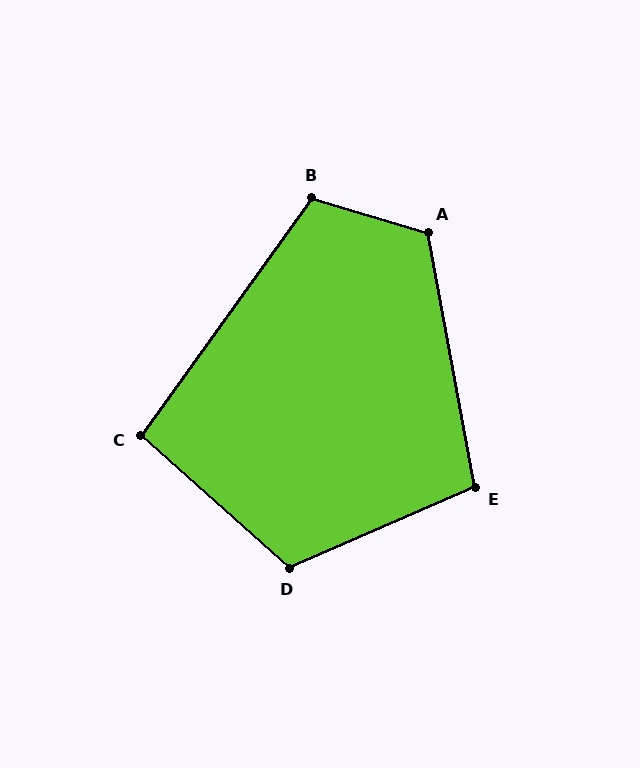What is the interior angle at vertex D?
Approximately 115 degrees (obtuse).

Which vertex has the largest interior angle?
A, at approximately 117 degrees.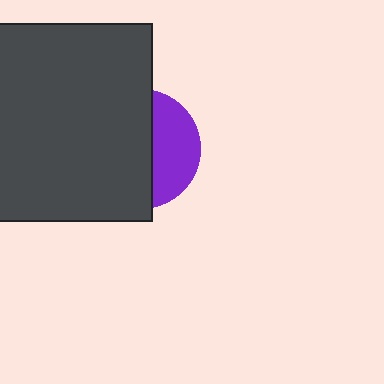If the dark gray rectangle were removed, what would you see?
You would see the complete purple circle.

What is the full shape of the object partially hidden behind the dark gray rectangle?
The partially hidden object is a purple circle.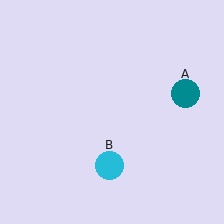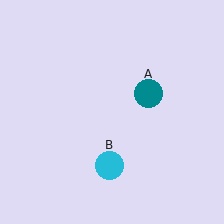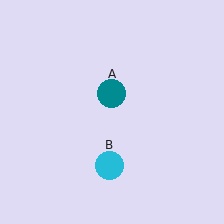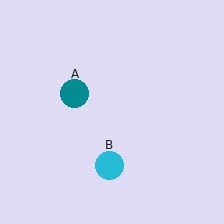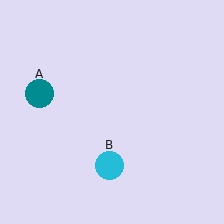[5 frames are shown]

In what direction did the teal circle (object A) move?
The teal circle (object A) moved left.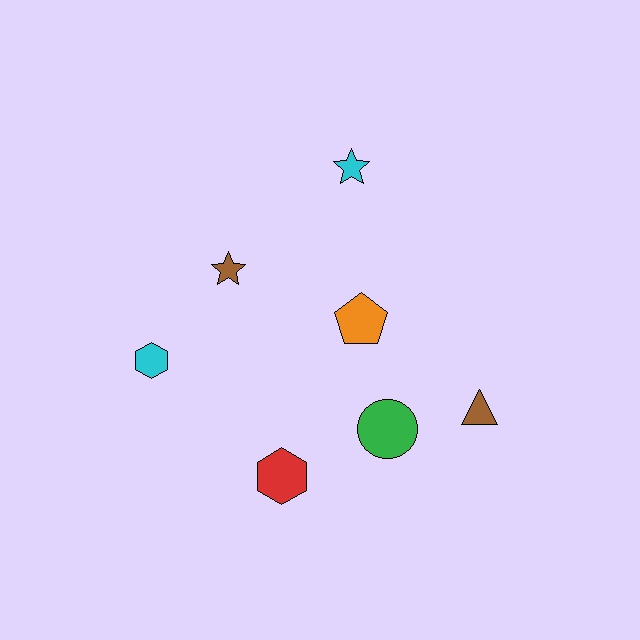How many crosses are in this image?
There are no crosses.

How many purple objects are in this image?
There are no purple objects.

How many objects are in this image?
There are 7 objects.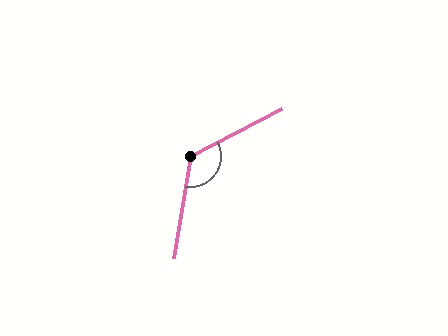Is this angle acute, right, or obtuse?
It is obtuse.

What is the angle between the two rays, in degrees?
Approximately 127 degrees.